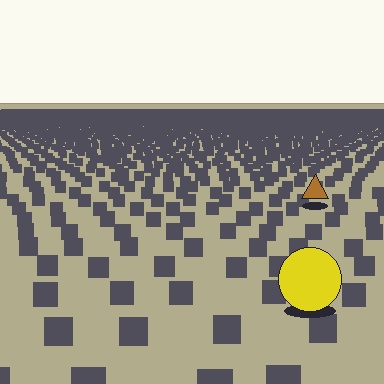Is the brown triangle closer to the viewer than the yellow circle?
No. The yellow circle is closer — you can tell from the texture gradient: the ground texture is coarser near it.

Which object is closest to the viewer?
The yellow circle is closest. The texture marks near it are larger and more spread out.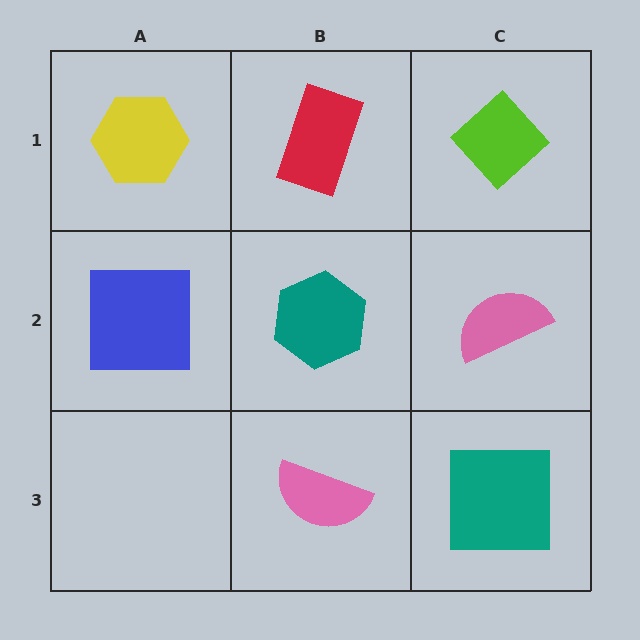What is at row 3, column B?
A pink semicircle.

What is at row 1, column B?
A red rectangle.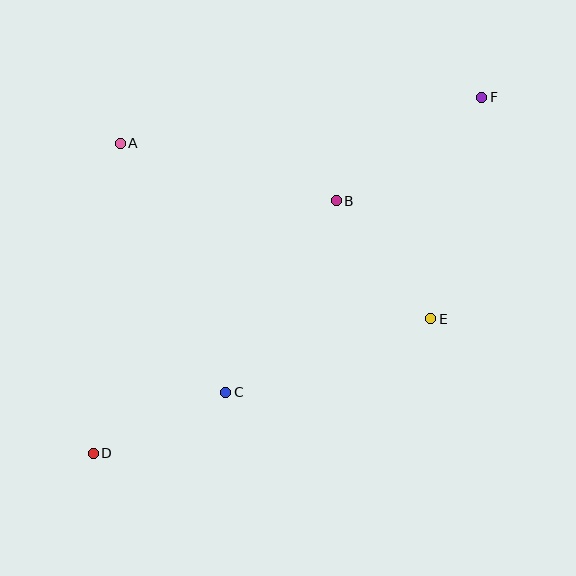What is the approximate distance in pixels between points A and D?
The distance between A and D is approximately 311 pixels.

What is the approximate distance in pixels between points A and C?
The distance between A and C is approximately 270 pixels.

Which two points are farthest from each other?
Points D and F are farthest from each other.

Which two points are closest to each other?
Points C and D are closest to each other.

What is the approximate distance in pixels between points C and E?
The distance between C and E is approximately 218 pixels.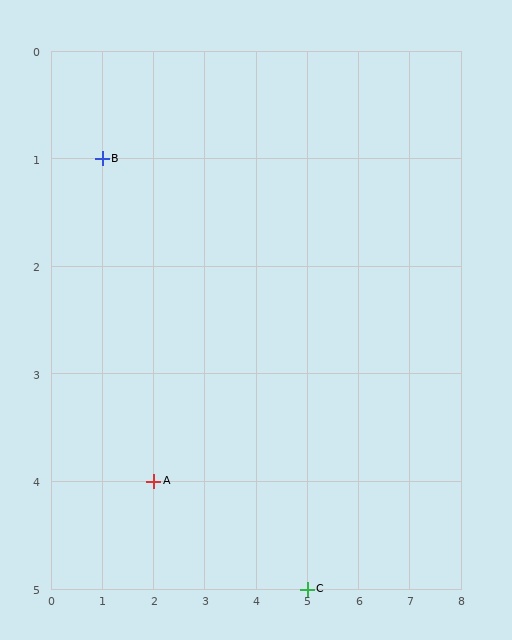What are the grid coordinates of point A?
Point A is at grid coordinates (2, 4).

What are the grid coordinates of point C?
Point C is at grid coordinates (5, 5).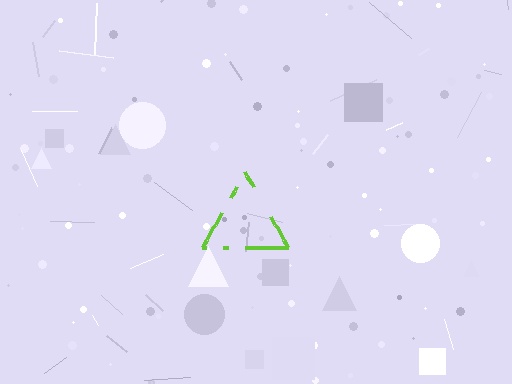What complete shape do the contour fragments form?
The contour fragments form a triangle.